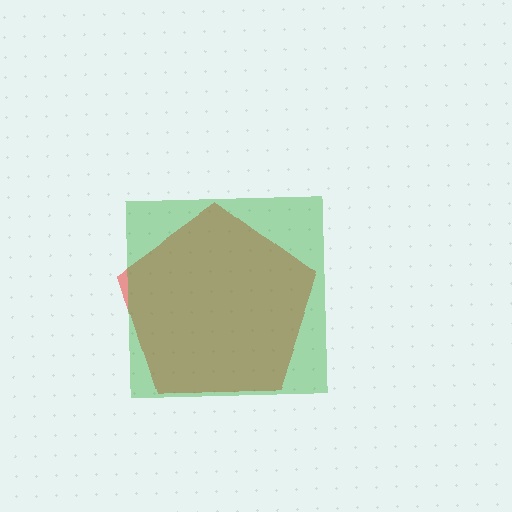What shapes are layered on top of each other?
The layered shapes are: a red pentagon, a green square.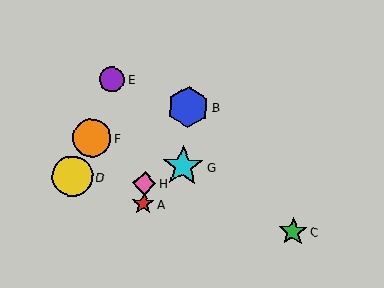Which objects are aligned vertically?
Objects A, H are aligned vertically.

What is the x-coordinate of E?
Object E is at x≈112.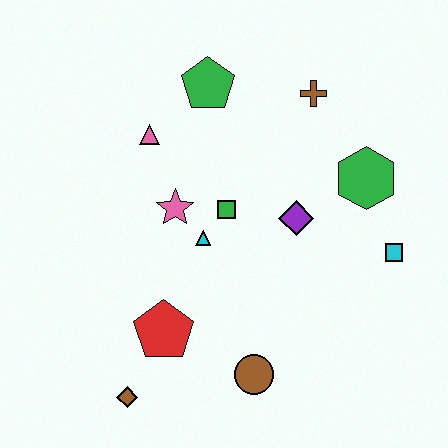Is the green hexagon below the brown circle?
No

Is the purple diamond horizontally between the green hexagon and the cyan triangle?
Yes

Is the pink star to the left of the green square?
Yes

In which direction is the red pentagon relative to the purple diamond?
The red pentagon is to the left of the purple diamond.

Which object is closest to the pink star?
The cyan triangle is closest to the pink star.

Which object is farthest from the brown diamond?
The brown cross is farthest from the brown diamond.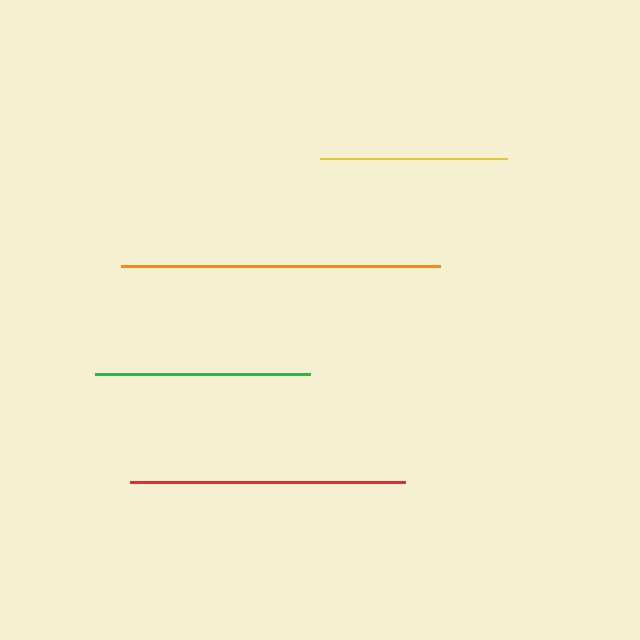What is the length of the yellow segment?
The yellow segment is approximately 188 pixels long.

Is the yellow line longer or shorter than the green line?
The green line is longer than the yellow line.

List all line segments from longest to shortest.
From longest to shortest: orange, red, green, yellow.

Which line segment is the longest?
The orange line is the longest at approximately 319 pixels.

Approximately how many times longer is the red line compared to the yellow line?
The red line is approximately 1.5 times the length of the yellow line.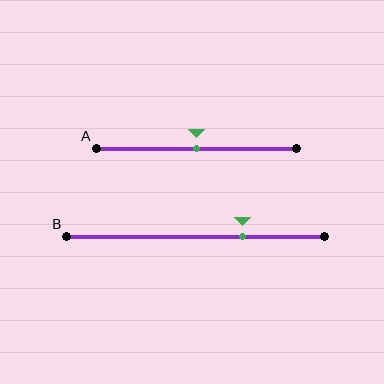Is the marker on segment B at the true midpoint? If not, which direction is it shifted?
No, the marker on segment B is shifted to the right by about 18% of the segment length.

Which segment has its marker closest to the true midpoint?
Segment A has its marker closest to the true midpoint.